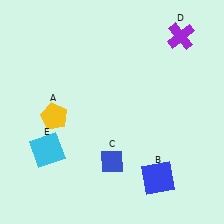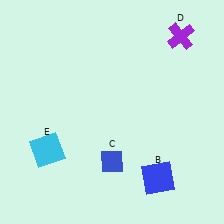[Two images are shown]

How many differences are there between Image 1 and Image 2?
There is 1 difference between the two images.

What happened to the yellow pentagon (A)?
The yellow pentagon (A) was removed in Image 2. It was in the bottom-left area of Image 1.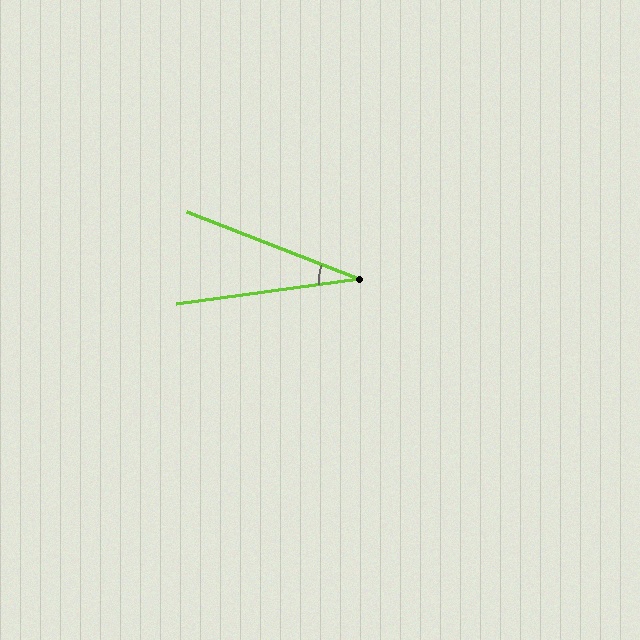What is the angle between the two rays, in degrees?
Approximately 29 degrees.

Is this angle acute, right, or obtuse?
It is acute.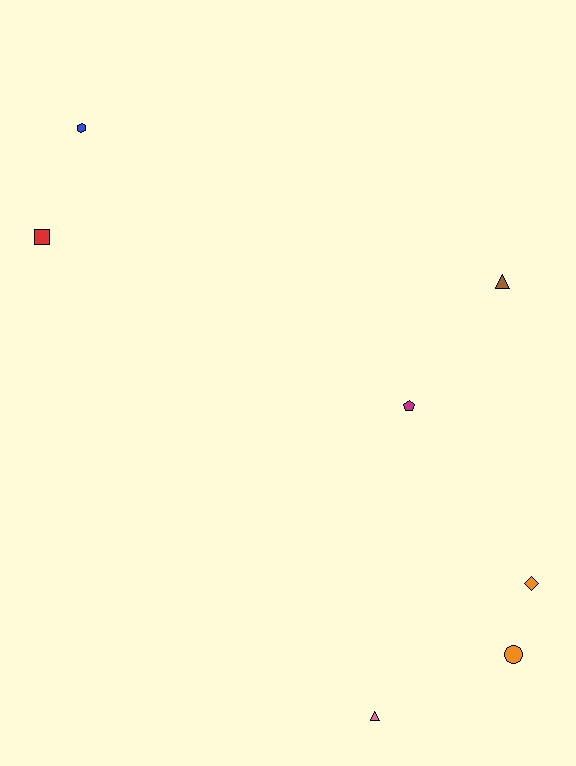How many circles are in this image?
There is 1 circle.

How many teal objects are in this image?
There are no teal objects.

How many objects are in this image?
There are 7 objects.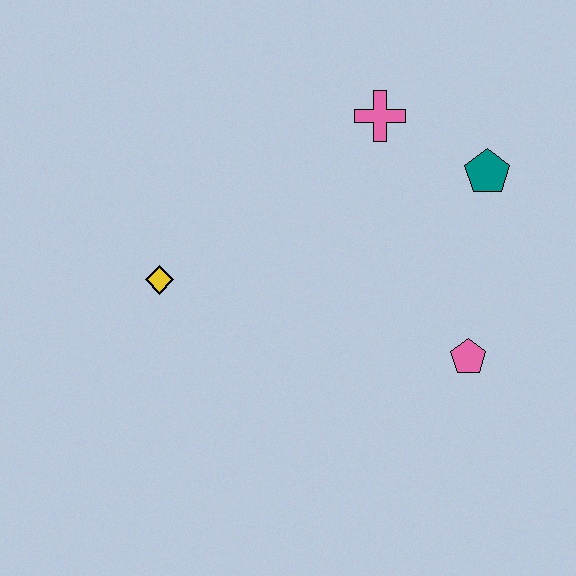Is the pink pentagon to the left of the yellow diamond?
No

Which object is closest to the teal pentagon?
The pink cross is closest to the teal pentagon.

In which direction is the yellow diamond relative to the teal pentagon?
The yellow diamond is to the left of the teal pentagon.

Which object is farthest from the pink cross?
The yellow diamond is farthest from the pink cross.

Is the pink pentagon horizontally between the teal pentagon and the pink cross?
Yes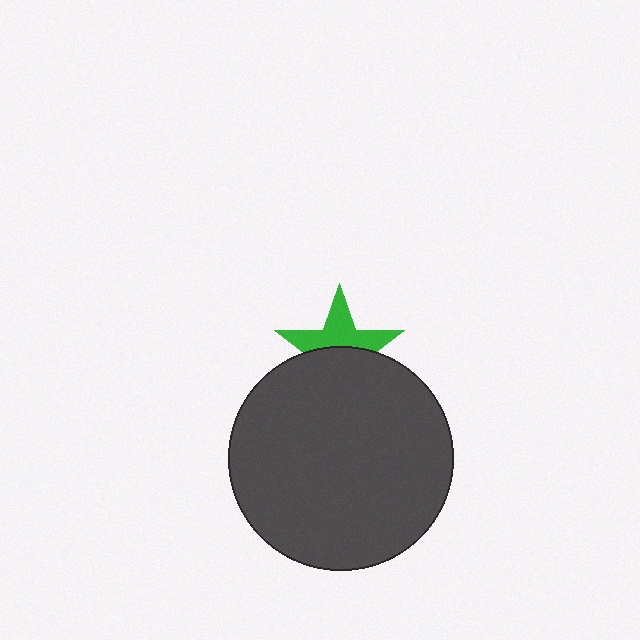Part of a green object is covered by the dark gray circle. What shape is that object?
It is a star.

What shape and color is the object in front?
The object in front is a dark gray circle.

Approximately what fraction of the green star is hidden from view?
Roughly 50% of the green star is hidden behind the dark gray circle.